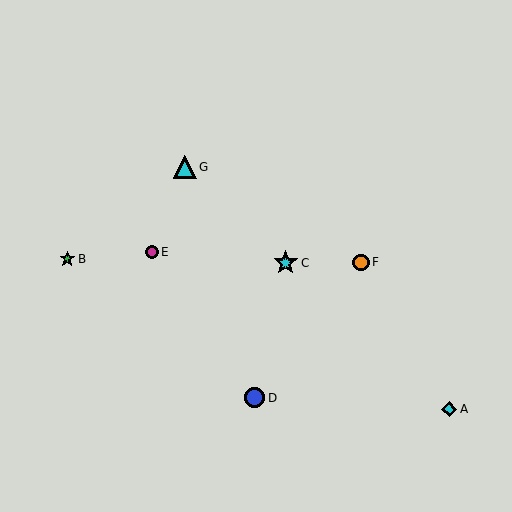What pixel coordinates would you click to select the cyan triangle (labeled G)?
Click at (185, 167) to select the cyan triangle G.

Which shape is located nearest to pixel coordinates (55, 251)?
The green star (labeled B) at (67, 259) is nearest to that location.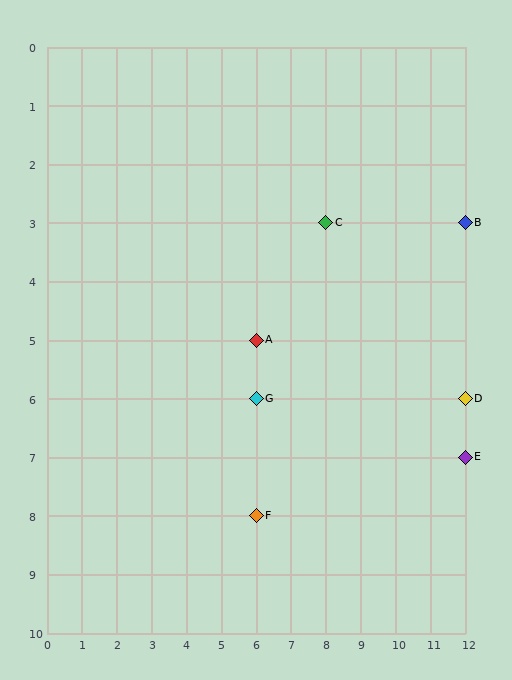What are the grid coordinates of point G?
Point G is at grid coordinates (6, 6).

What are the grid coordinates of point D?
Point D is at grid coordinates (12, 6).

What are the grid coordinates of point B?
Point B is at grid coordinates (12, 3).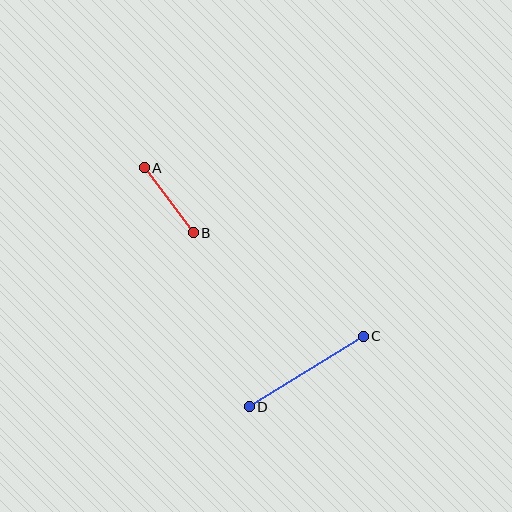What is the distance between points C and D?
The distance is approximately 134 pixels.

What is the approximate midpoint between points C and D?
The midpoint is at approximately (306, 371) pixels.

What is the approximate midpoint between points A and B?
The midpoint is at approximately (169, 200) pixels.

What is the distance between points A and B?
The distance is approximately 81 pixels.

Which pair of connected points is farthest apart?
Points C and D are farthest apart.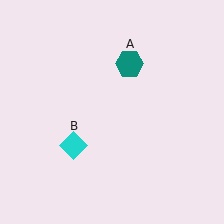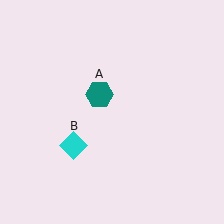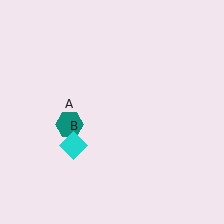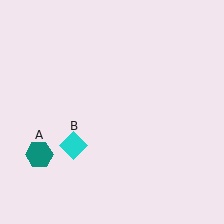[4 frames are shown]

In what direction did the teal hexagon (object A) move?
The teal hexagon (object A) moved down and to the left.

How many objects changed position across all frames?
1 object changed position: teal hexagon (object A).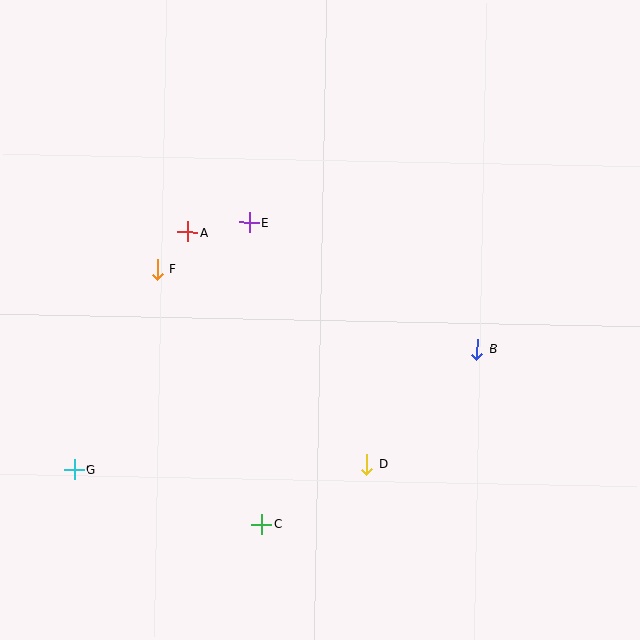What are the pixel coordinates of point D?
Point D is at (367, 464).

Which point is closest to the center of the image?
Point E at (249, 222) is closest to the center.